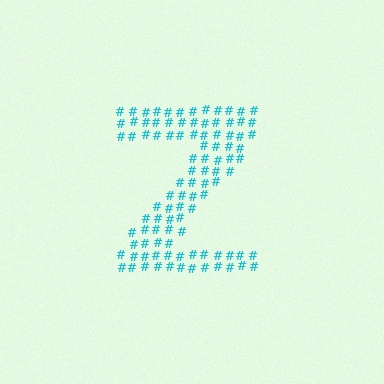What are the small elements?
The small elements are hash symbols.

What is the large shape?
The large shape is the letter Z.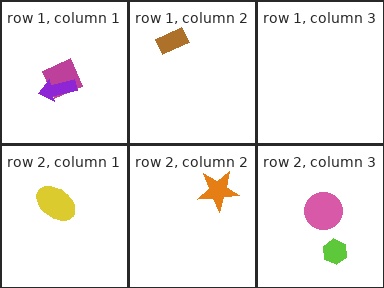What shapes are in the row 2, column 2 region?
The orange star.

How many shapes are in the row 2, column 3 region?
2.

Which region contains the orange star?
The row 2, column 2 region.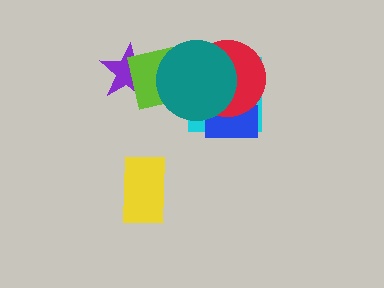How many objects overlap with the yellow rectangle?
0 objects overlap with the yellow rectangle.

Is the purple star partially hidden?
Yes, it is partially covered by another shape.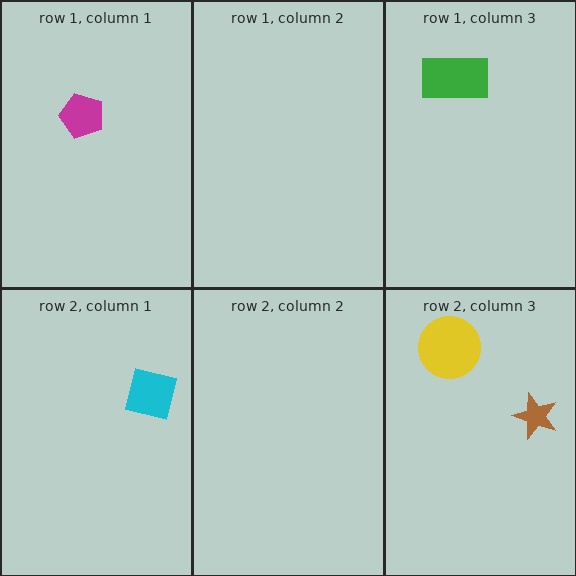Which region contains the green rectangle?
The row 1, column 3 region.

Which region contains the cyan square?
The row 2, column 1 region.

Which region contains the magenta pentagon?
The row 1, column 1 region.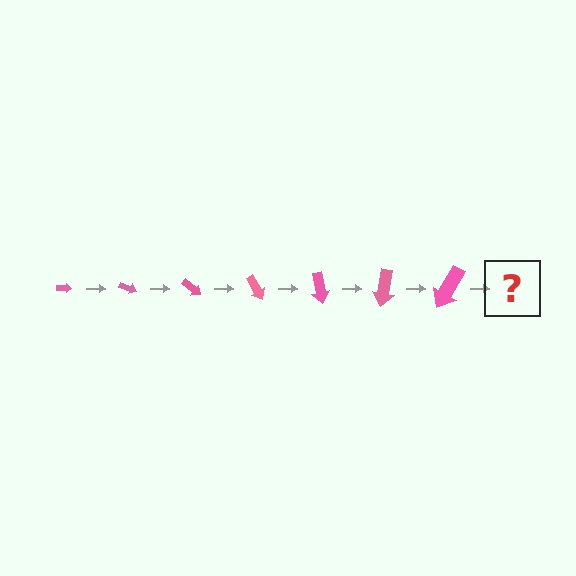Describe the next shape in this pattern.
It should be an arrow, larger than the previous one and rotated 140 degrees from the start.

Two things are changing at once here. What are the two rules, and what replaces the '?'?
The two rules are that the arrow grows larger each step and it rotates 20 degrees each step. The '?' should be an arrow, larger than the previous one and rotated 140 degrees from the start.